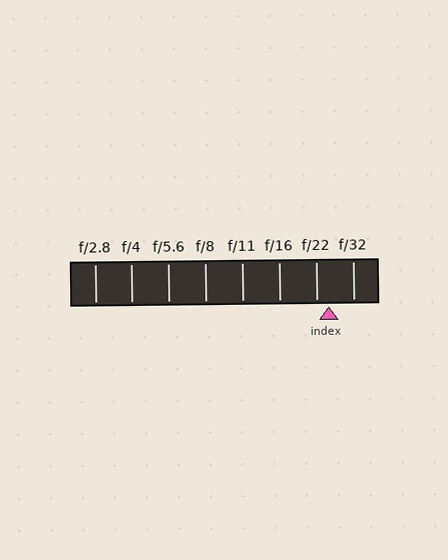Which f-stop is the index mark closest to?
The index mark is closest to f/22.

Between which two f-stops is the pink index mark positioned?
The index mark is between f/22 and f/32.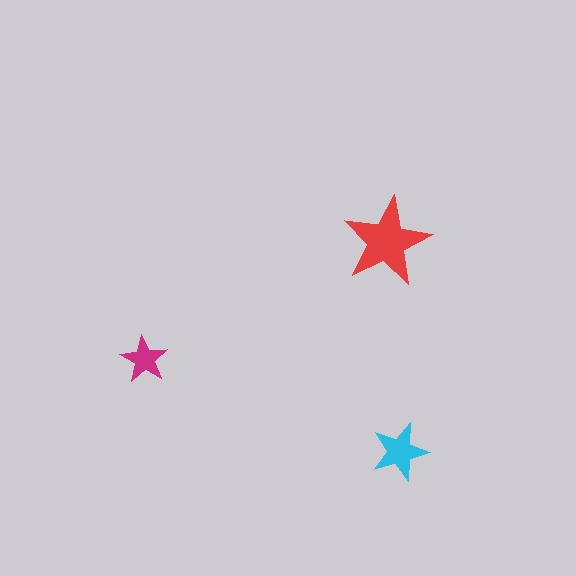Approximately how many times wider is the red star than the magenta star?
About 2 times wider.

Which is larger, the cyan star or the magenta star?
The cyan one.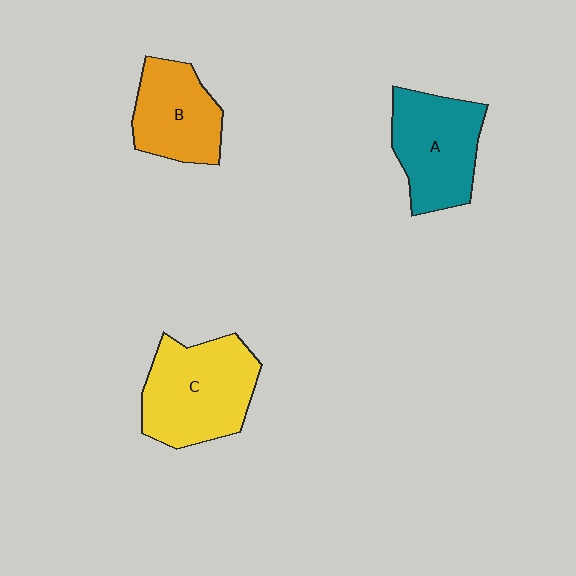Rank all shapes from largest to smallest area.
From largest to smallest: C (yellow), A (teal), B (orange).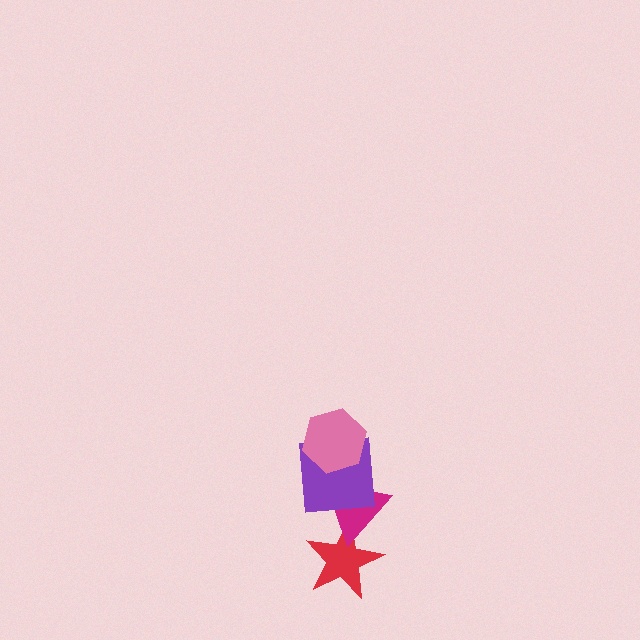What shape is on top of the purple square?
The pink hexagon is on top of the purple square.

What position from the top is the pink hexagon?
The pink hexagon is 1st from the top.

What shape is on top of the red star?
The magenta triangle is on top of the red star.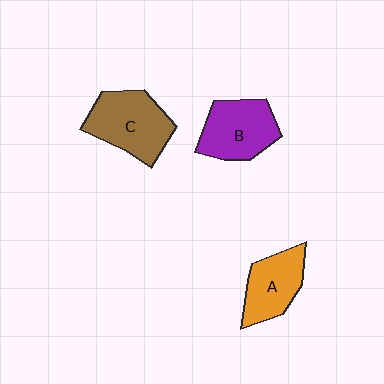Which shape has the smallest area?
Shape A (orange).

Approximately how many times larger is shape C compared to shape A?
Approximately 1.3 times.